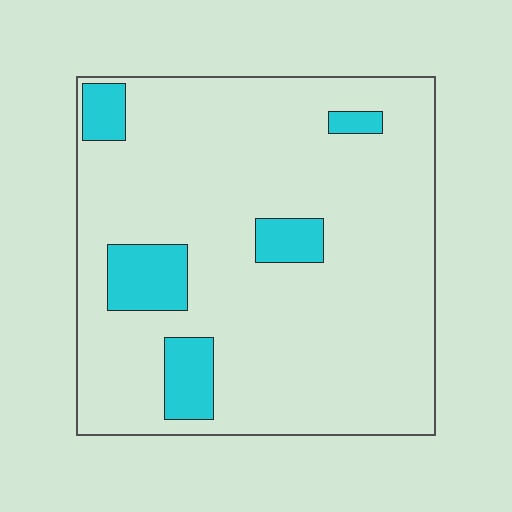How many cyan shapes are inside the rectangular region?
5.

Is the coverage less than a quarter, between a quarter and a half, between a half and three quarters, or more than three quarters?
Less than a quarter.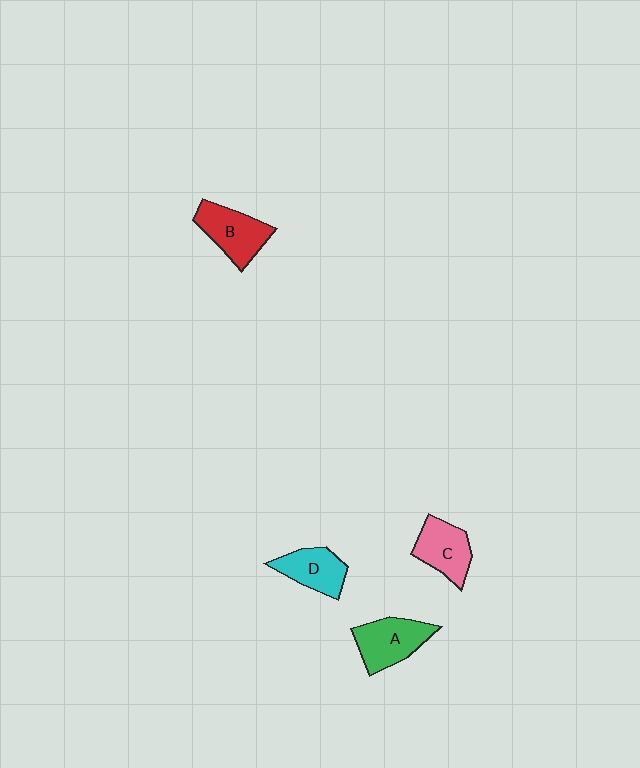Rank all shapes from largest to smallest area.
From largest to smallest: A (green), B (red), C (pink), D (cyan).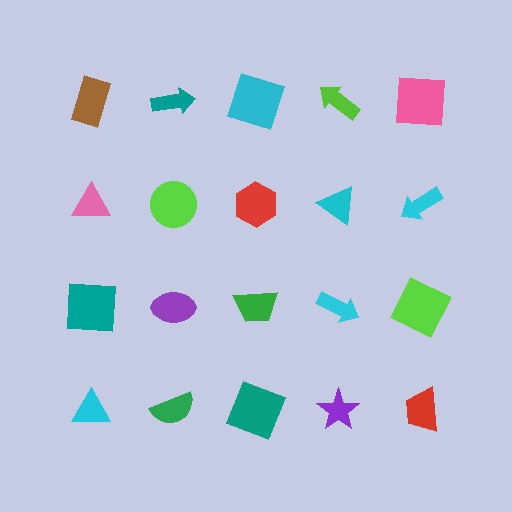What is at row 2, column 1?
A pink triangle.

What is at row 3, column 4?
A cyan arrow.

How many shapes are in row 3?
5 shapes.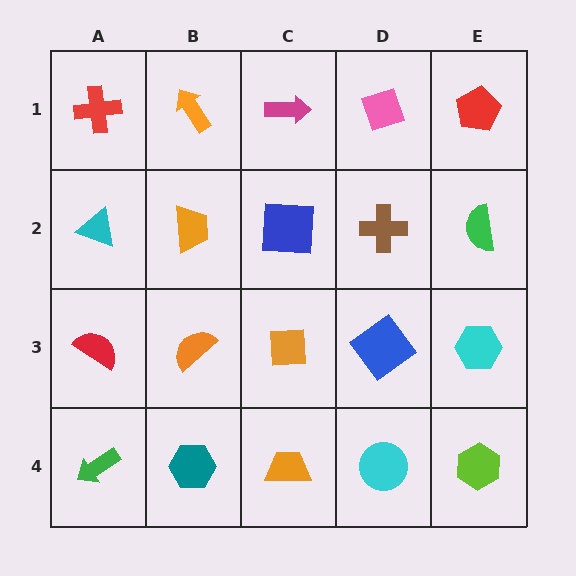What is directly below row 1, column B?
An orange trapezoid.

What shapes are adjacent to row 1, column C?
A blue square (row 2, column C), an orange arrow (row 1, column B), a pink diamond (row 1, column D).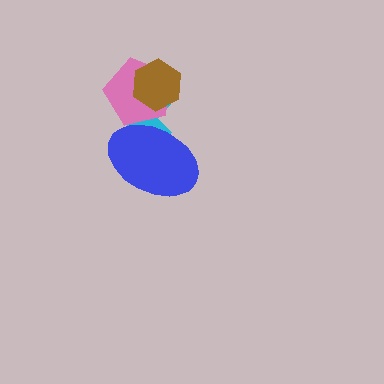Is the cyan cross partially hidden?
Yes, it is partially covered by another shape.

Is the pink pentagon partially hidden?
Yes, it is partially covered by another shape.